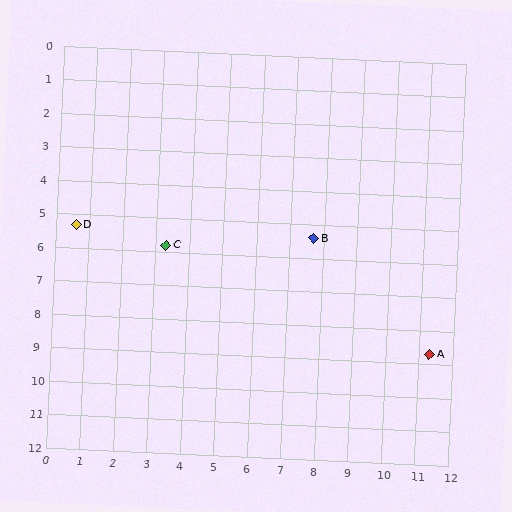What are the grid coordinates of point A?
Point A is at approximately (11.3, 8.7).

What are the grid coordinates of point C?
Point C is at approximately (3.3, 5.8).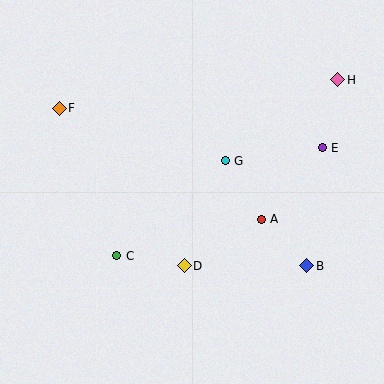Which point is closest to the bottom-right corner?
Point B is closest to the bottom-right corner.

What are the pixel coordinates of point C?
Point C is at (117, 256).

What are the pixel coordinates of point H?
Point H is at (338, 80).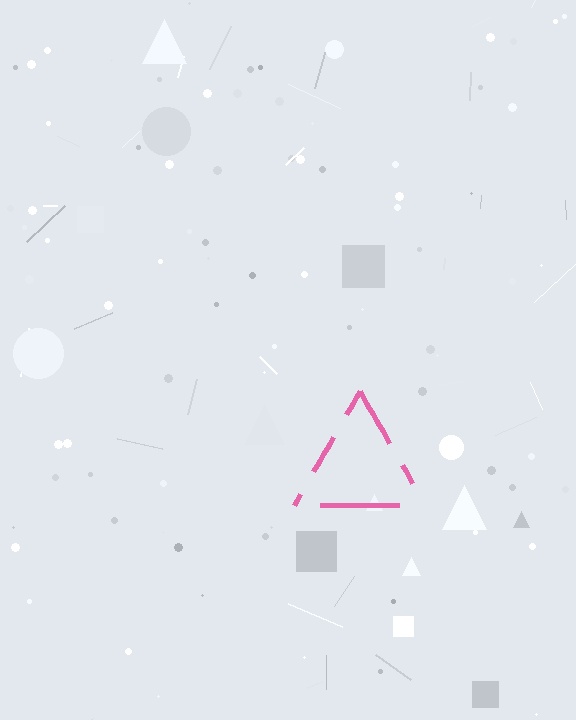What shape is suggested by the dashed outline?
The dashed outline suggests a triangle.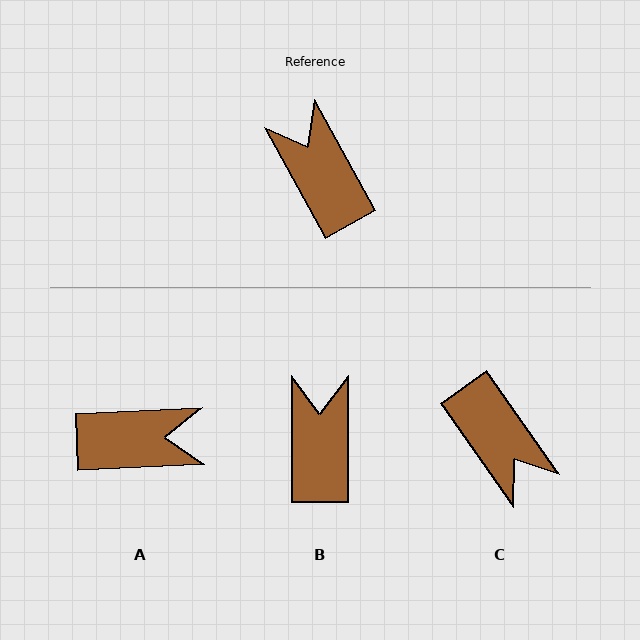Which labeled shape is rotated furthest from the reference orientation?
C, about 174 degrees away.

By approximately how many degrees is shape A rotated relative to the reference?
Approximately 116 degrees clockwise.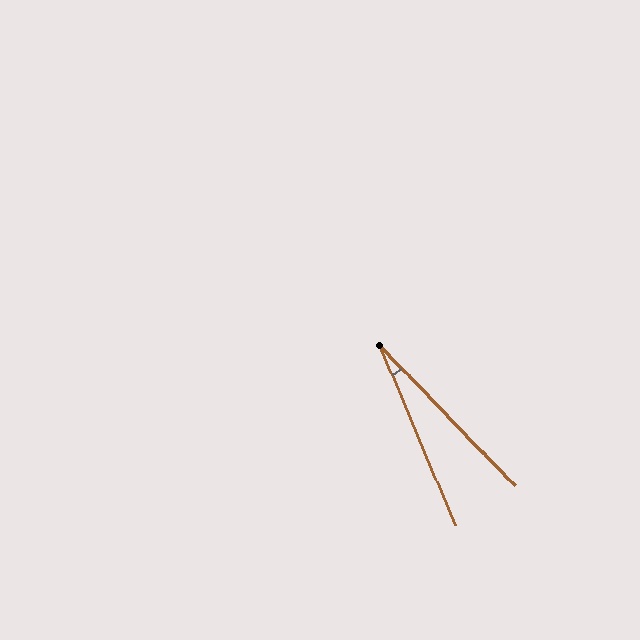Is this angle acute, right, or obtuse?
It is acute.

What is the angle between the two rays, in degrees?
Approximately 21 degrees.